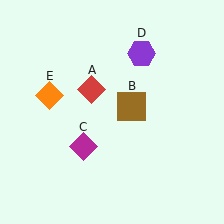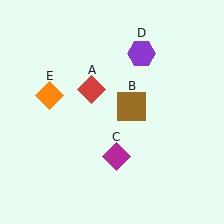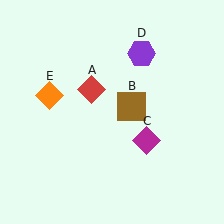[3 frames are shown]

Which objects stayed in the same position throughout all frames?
Red diamond (object A) and brown square (object B) and purple hexagon (object D) and orange diamond (object E) remained stationary.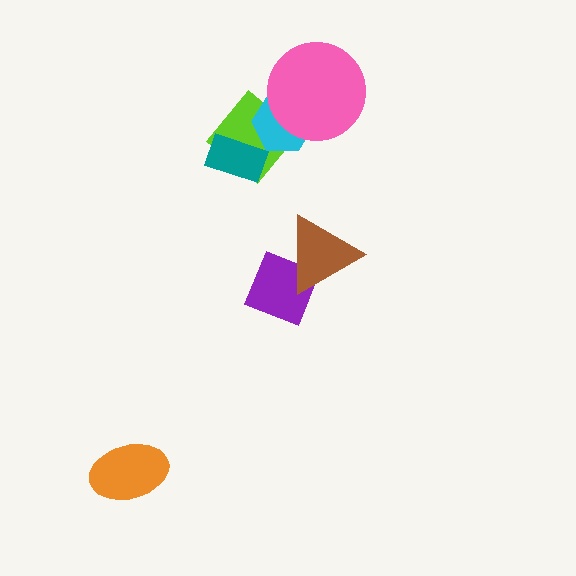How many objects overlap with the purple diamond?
1 object overlaps with the purple diamond.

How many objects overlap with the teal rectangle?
1 object overlaps with the teal rectangle.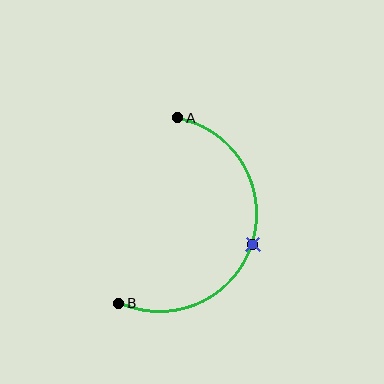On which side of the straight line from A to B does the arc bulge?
The arc bulges to the right of the straight line connecting A and B.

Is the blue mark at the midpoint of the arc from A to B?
Yes. The blue mark lies on the arc at equal arc-length from both A and B — it is the arc midpoint.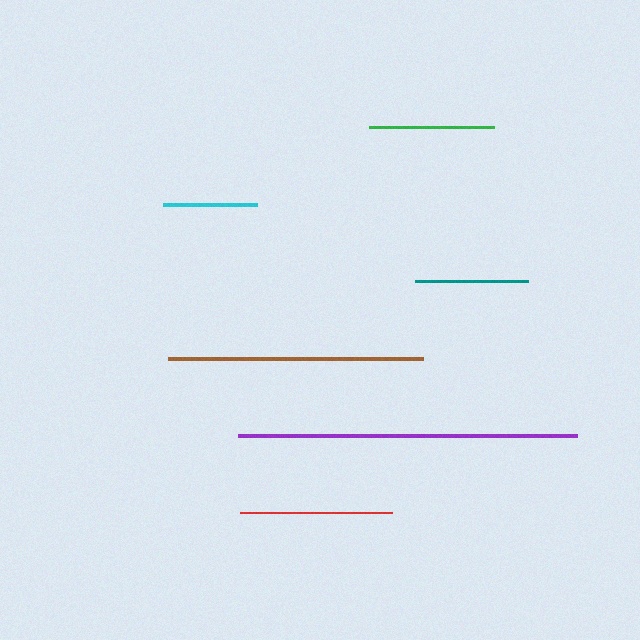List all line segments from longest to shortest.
From longest to shortest: purple, brown, red, green, teal, cyan.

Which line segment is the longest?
The purple line is the longest at approximately 339 pixels.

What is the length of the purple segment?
The purple segment is approximately 339 pixels long.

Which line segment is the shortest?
The cyan line is the shortest at approximately 94 pixels.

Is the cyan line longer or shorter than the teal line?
The teal line is longer than the cyan line.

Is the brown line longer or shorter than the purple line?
The purple line is longer than the brown line.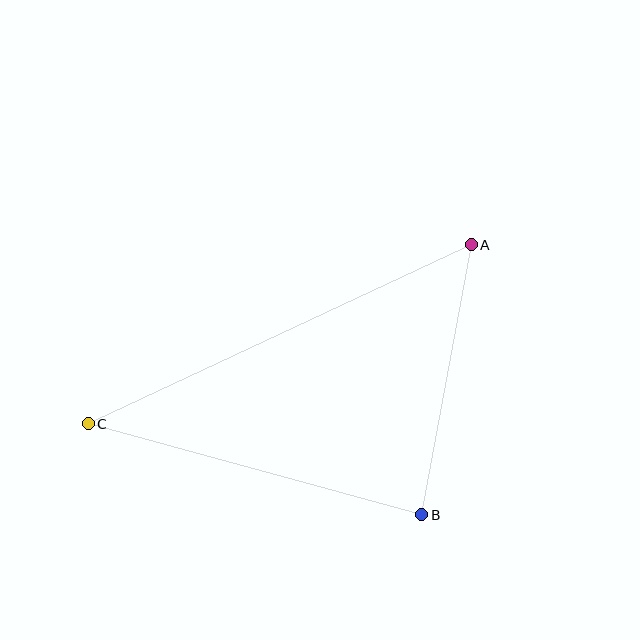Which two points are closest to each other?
Points A and B are closest to each other.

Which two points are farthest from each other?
Points A and C are farthest from each other.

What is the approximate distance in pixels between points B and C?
The distance between B and C is approximately 346 pixels.